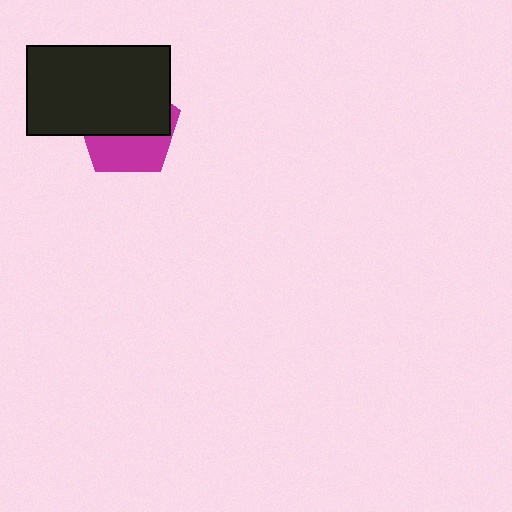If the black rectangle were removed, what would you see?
You would see the complete magenta pentagon.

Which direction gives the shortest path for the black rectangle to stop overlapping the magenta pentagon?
Moving up gives the shortest separation.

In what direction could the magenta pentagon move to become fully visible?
The magenta pentagon could move down. That would shift it out from behind the black rectangle entirely.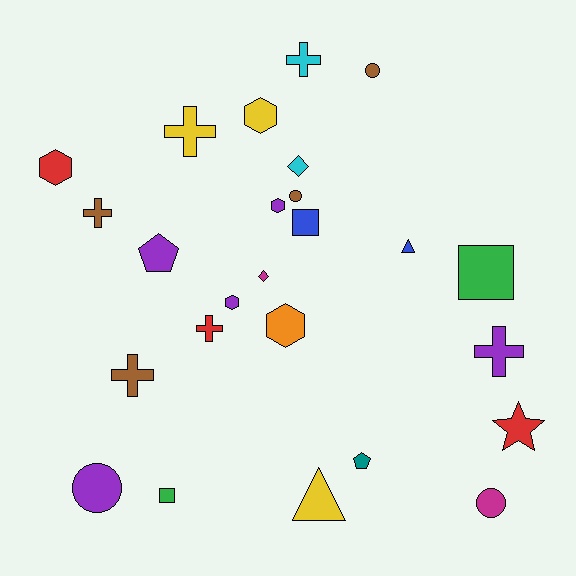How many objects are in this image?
There are 25 objects.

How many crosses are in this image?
There are 6 crosses.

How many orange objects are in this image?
There is 1 orange object.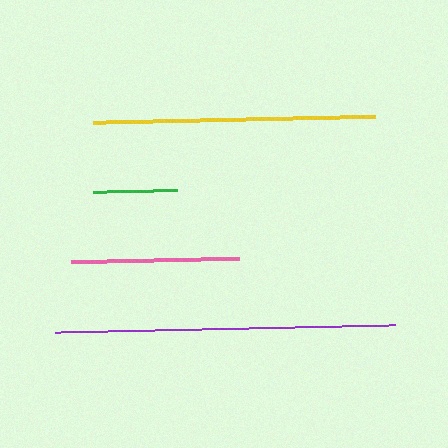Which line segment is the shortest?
The green line is the shortest at approximately 84 pixels.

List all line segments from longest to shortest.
From longest to shortest: purple, yellow, pink, green.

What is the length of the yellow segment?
The yellow segment is approximately 282 pixels long.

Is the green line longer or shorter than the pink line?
The pink line is longer than the green line.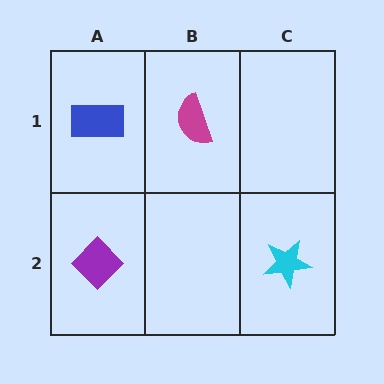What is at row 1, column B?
A magenta semicircle.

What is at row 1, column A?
A blue rectangle.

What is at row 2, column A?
A purple diamond.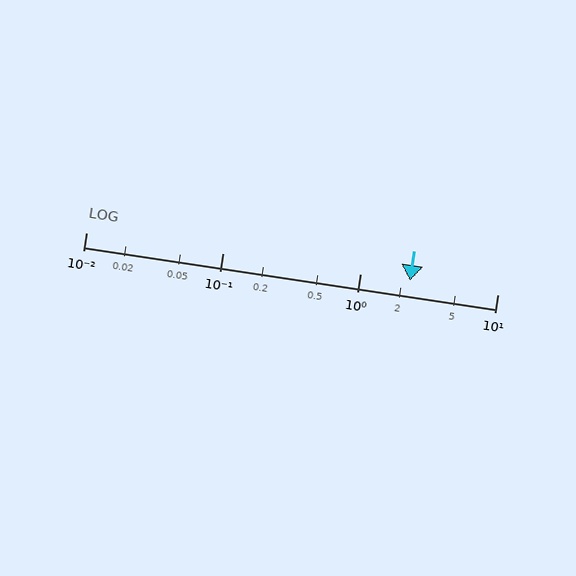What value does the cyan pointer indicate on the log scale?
The pointer indicates approximately 2.3.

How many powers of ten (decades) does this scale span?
The scale spans 3 decades, from 0.01 to 10.